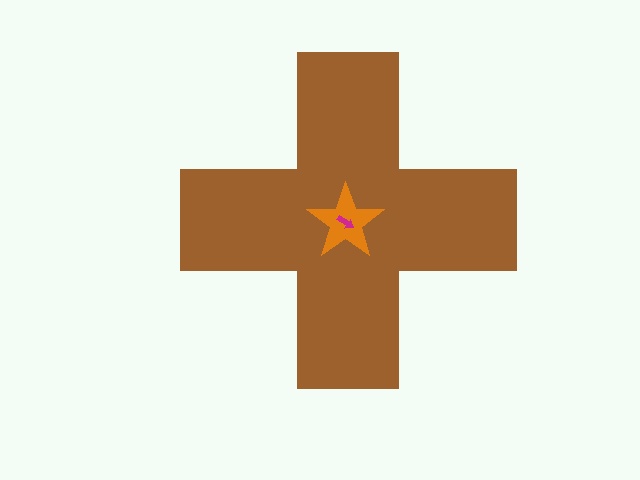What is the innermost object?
The magenta arrow.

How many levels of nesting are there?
3.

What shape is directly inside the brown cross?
The orange star.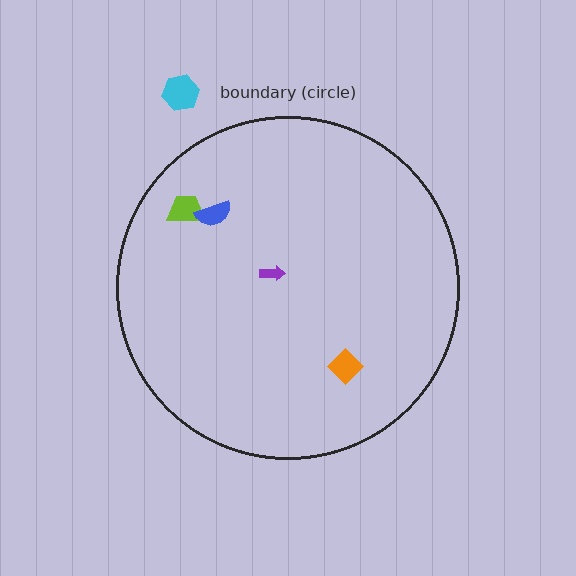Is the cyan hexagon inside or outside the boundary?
Outside.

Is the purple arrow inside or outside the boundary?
Inside.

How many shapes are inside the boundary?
4 inside, 1 outside.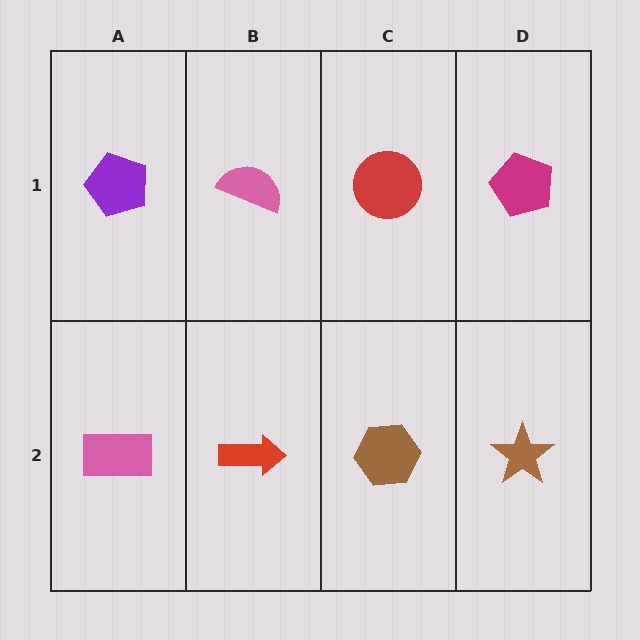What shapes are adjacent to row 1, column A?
A pink rectangle (row 2, column A), a pink semicircle (row 1, column B).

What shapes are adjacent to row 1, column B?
A red arrow (row 2, column B), a purple pentagon (row 1, column A), a red circle (row 1, column C).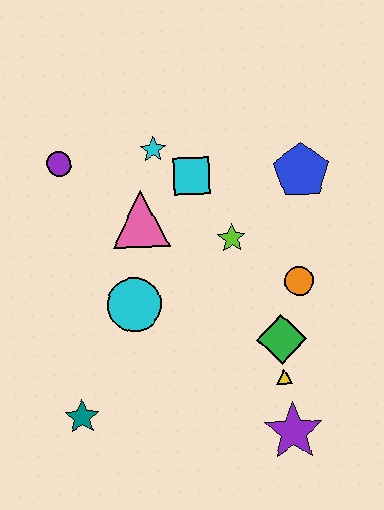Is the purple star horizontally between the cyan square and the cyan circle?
No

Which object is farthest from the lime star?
The teal star is farthest from the lime star.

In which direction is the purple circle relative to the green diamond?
The purple circle is to the left of the green diamond.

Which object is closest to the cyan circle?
The pink triangle is closest to the cyan circle.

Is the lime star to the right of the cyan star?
Yes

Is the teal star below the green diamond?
Yes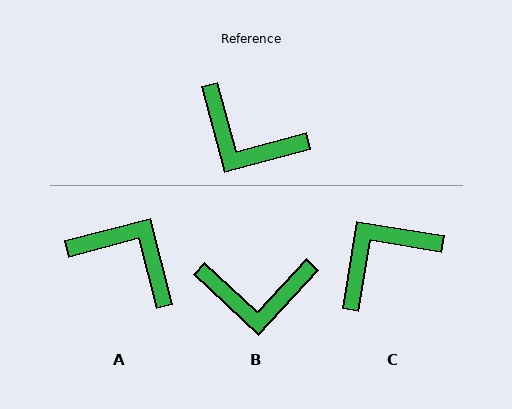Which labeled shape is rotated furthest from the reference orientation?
A, about 179 degrees away.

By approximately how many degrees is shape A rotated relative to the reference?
Approximately 179 degrees counter-clockwise.